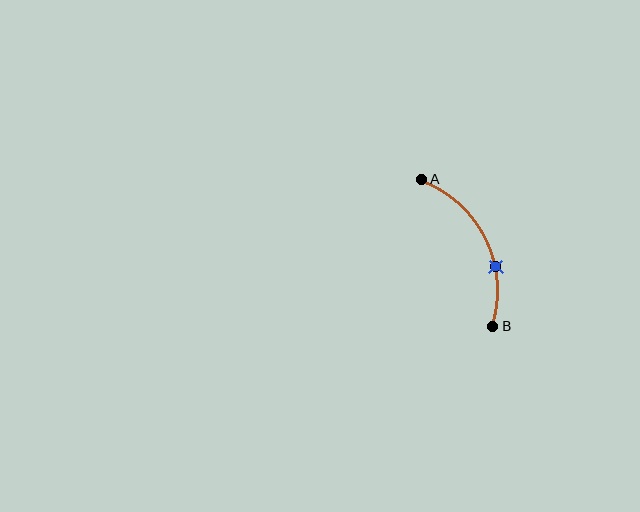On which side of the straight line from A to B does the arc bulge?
The arc bulges to the right of the straight line connecting A and B.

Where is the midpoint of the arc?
The arc midpoint is the point on the curve farthest from the straight line joining A and B. It sits to the right of that line.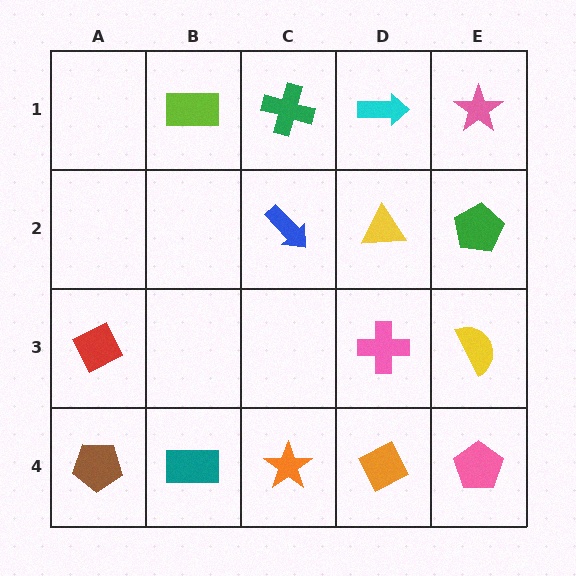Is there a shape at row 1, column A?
No, that cell is empty.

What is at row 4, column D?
An orange diamond.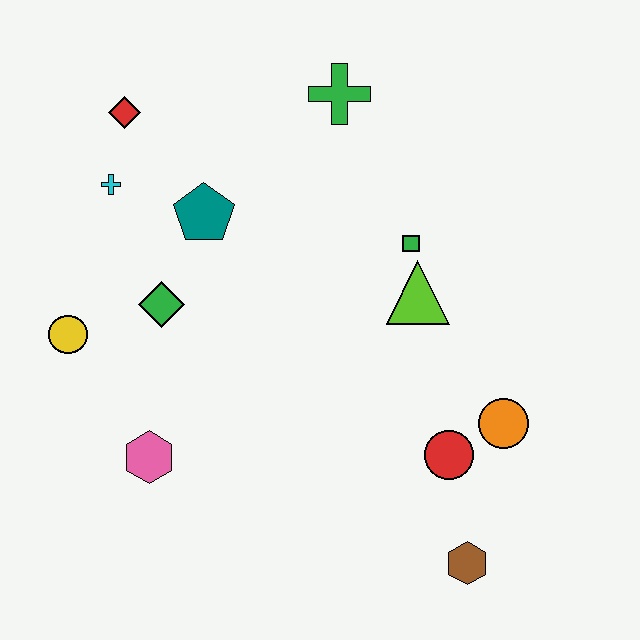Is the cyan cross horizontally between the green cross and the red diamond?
No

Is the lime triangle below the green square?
Yes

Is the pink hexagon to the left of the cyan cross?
No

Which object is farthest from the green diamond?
The brown hexagon is farthest from the green diamond.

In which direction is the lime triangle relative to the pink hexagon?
The lime triangle is to the right of the pink hexagon.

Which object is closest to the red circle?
The orange circle is closest to the red circle.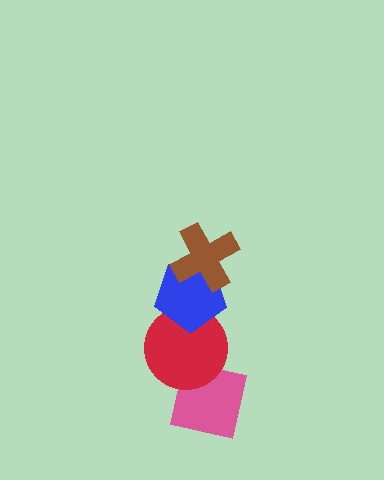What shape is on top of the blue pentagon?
The brown cross is on top of the blue pentagon.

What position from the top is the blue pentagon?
The blue pentagon is 2nd from the top.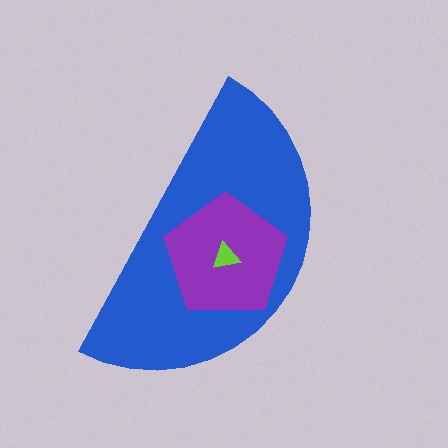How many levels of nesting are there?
3.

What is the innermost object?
The lime triangle.